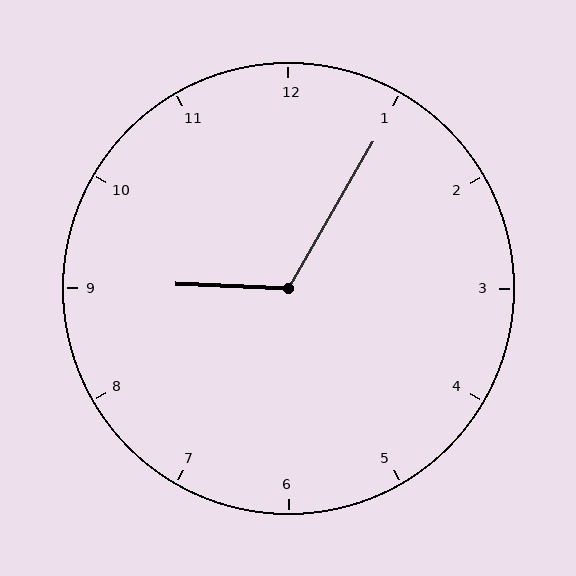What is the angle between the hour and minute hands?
Approximately 118 degrees.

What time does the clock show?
9:05.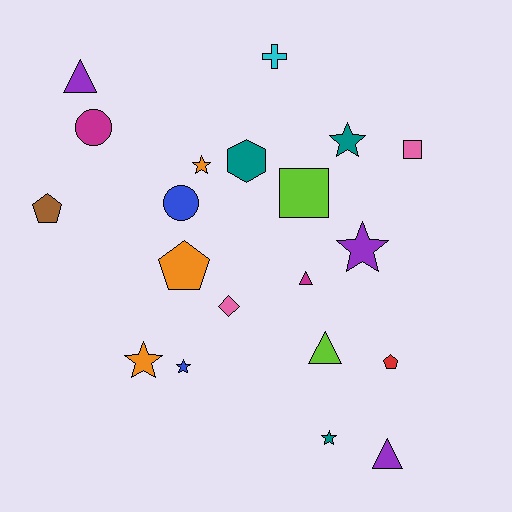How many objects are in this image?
There are 20 objects.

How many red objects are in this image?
There is 1 red object.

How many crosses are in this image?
There is 1 cross.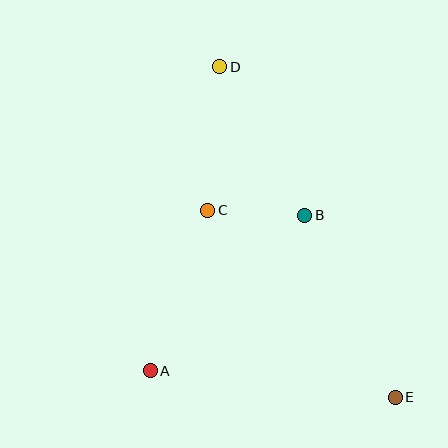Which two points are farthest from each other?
Points D and E are farthest from each other.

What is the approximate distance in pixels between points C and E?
The distance between C and E is approximately 265 pixels.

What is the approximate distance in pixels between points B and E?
The distance between B and E is approximately 203 pixels.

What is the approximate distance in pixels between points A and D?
The distance between A and D is approximately 312 pixels.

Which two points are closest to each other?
Points B and C are closest to each other.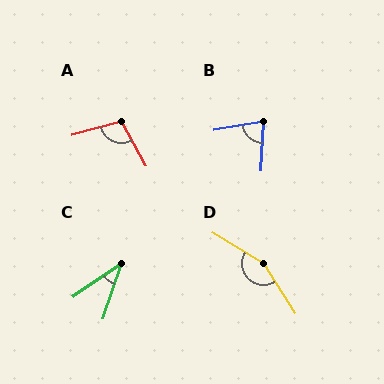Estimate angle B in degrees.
Approximately 77 degrees.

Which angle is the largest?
D, at approximately 153 degrees.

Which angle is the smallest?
C, at approximately 37 degrees.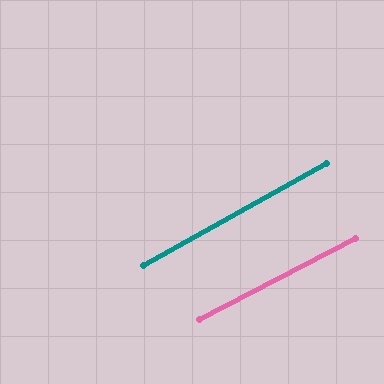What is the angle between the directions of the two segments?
Approximately 2 degrees.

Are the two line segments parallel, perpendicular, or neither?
Parallel — their directions differ by only 1.6°.